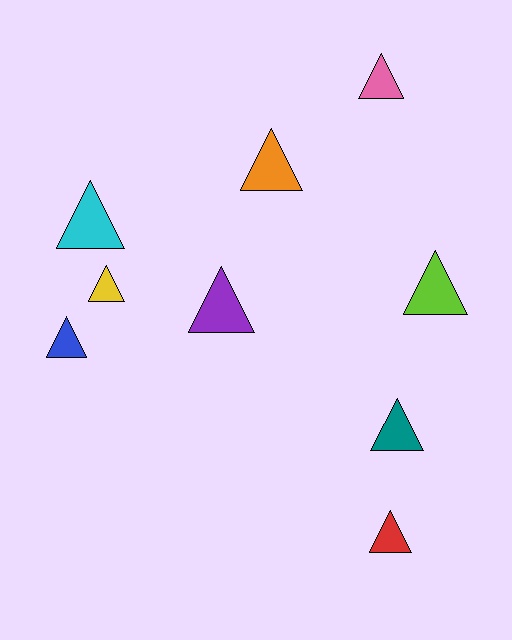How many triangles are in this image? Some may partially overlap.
There are 9 triangles.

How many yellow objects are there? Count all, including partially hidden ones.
There is 1 yellow object.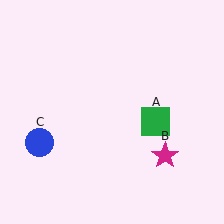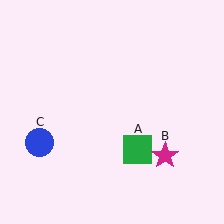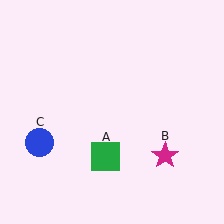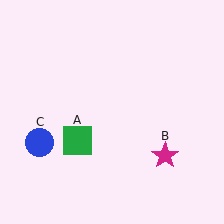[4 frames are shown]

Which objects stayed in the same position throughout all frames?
Magenta star (object B) and blue circle (object C) remained stationary.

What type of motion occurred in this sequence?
The green square (object A) rotated clockwise around the center of the scene.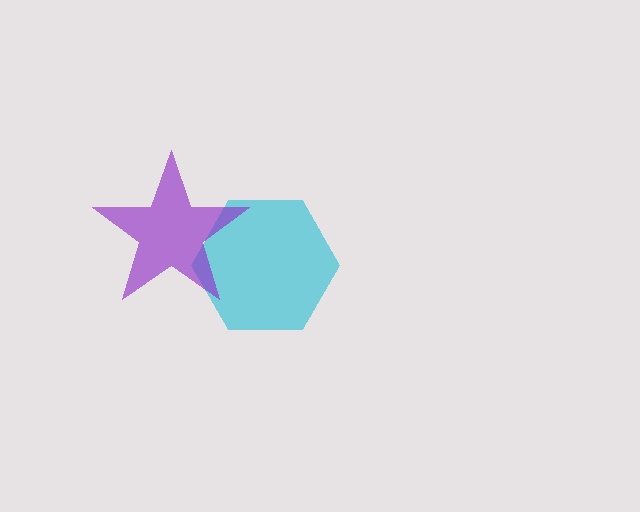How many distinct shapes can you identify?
There are 2 distinct shapes: a cyan hexagon, a purple star.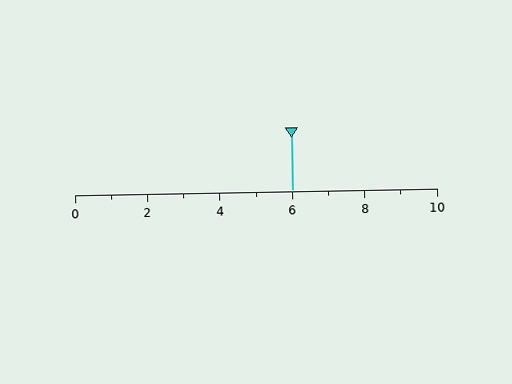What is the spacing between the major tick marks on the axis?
The major ticks are spaced 2 apart.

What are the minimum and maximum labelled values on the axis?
The axis runs from 0 to 10.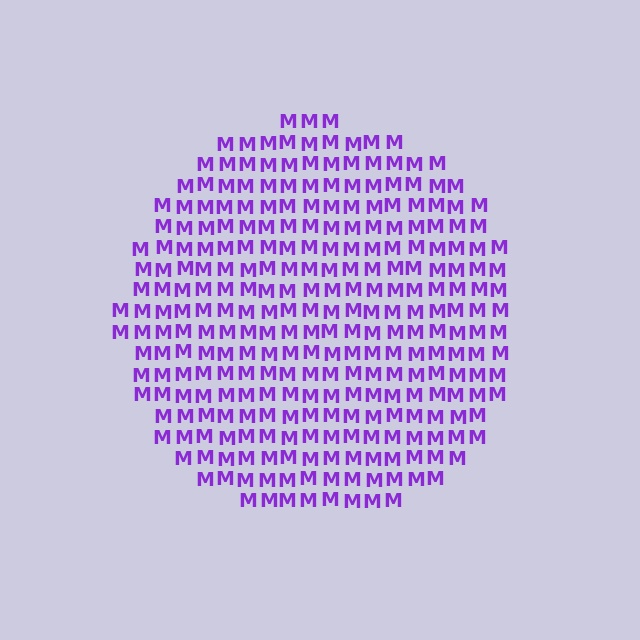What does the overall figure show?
The overall figure shows a circle.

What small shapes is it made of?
It is made of small letter M's.